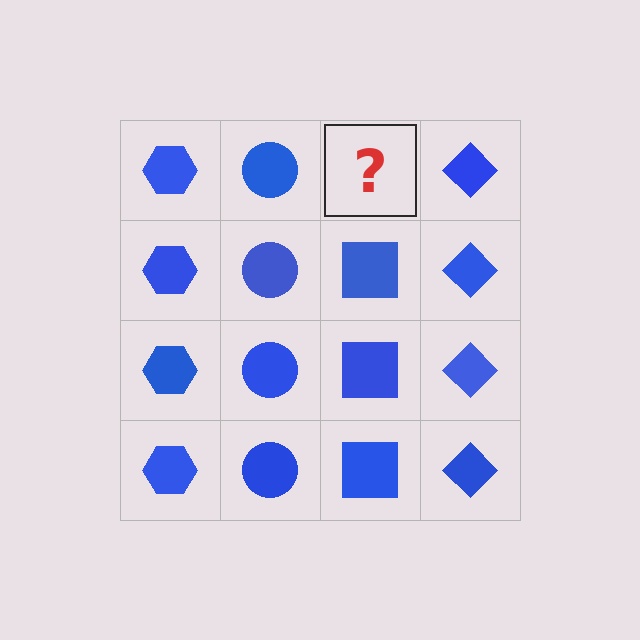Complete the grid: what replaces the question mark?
The question mark should be replaced with a blue square.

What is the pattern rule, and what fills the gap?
The rule is that each column has a consistent shape. The gap should be filled with a blue square.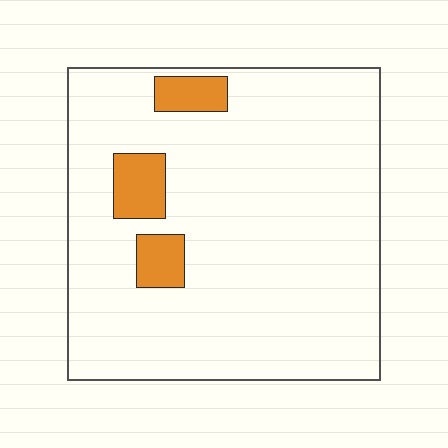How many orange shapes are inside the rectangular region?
3.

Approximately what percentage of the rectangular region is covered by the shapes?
Approximately 10%.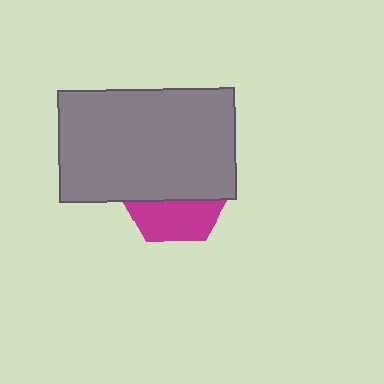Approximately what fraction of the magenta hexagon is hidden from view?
Roughly 64% of the magenta hexagon is hidden behind the gray rectangle.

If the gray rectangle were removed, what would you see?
You would see the complete magenta hexagon.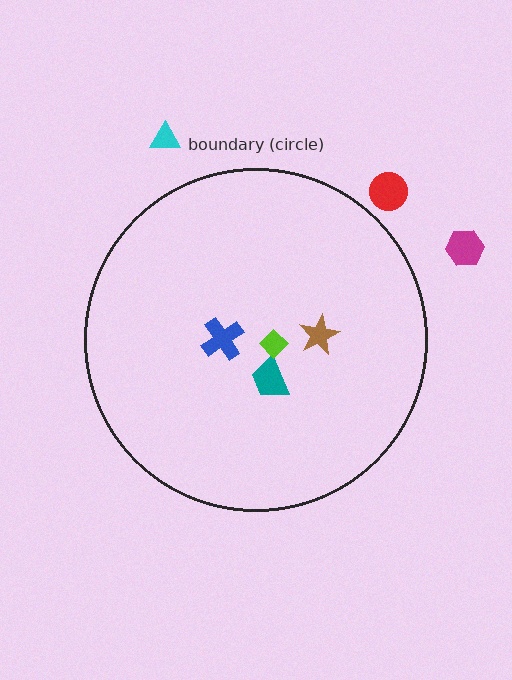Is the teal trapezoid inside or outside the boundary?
Inside.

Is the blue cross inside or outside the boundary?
Inside.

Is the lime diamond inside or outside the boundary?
Inside.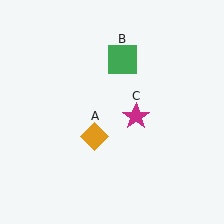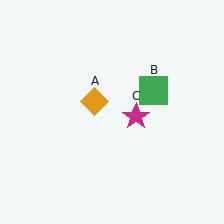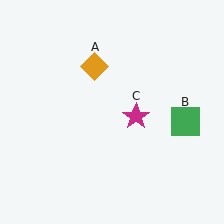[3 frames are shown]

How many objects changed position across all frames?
2 objects changed position: orange diamond (object A), green square (object B).